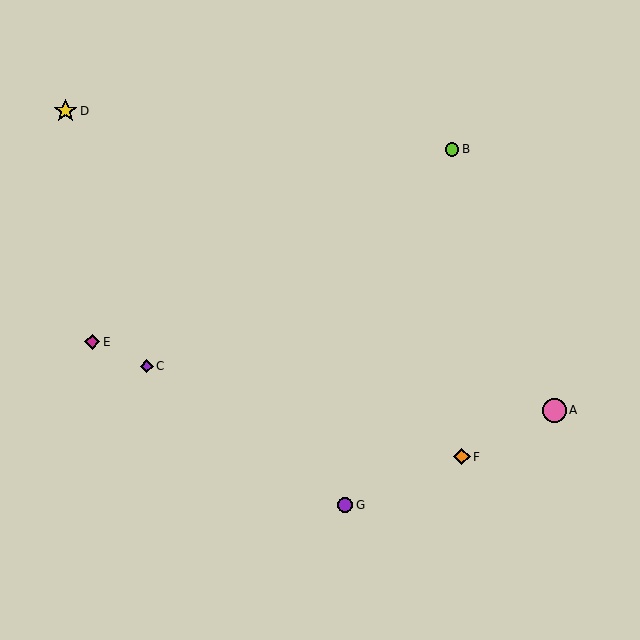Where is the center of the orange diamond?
The center of the orange diamond is at (462, 457).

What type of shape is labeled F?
Shape F is an orange diamond.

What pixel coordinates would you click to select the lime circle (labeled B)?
Click at (452, 149) to select the lime circle B.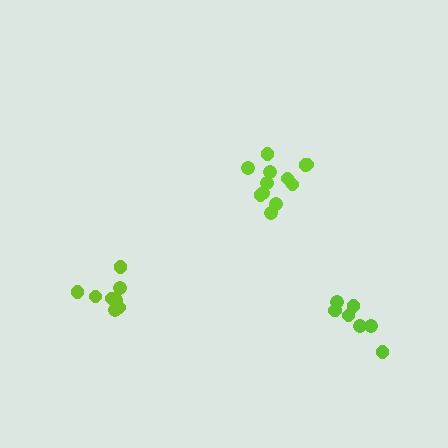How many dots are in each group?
Group 1: 12 dots, Group 2: 7 dots, Group 3: 9 dots (28 total).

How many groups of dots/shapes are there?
There are 3 groups.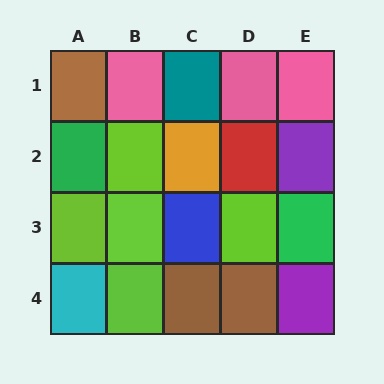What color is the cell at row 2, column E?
Purple.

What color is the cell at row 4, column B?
Lime.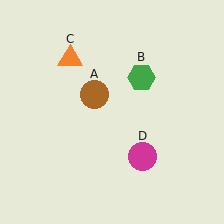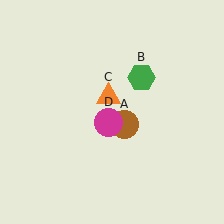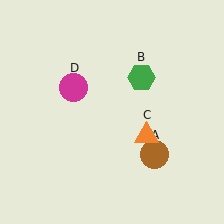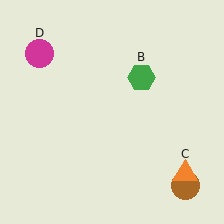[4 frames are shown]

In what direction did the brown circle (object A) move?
The brown circle (object A) moved down and to the right.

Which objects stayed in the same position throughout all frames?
Green hexagon (object B) remained stationary.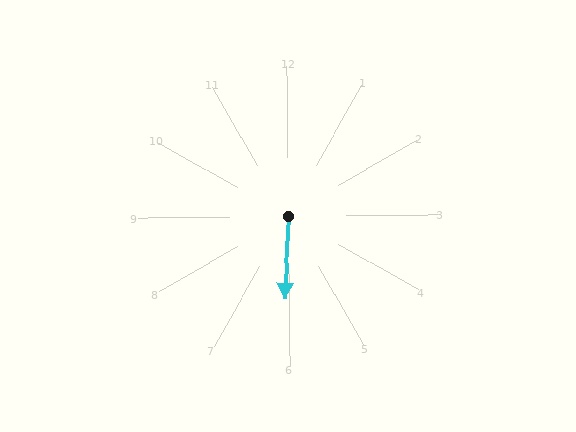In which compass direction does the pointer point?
South.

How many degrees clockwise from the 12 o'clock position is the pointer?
Approximately 183 degrees.